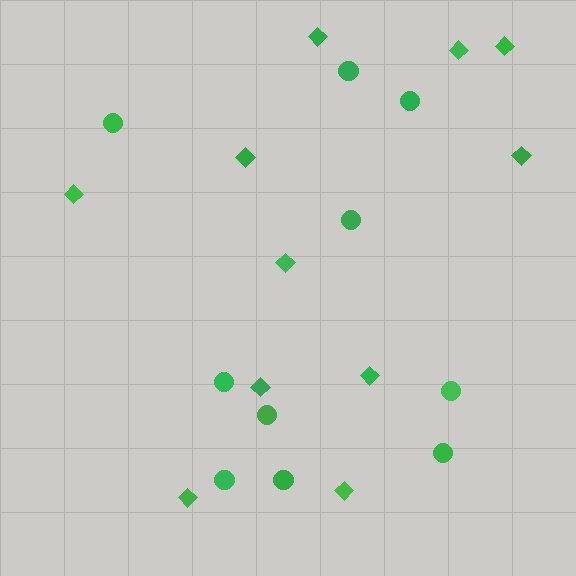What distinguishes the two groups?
There are 2 groups: one group of diamonds (11) and one group of circles (10).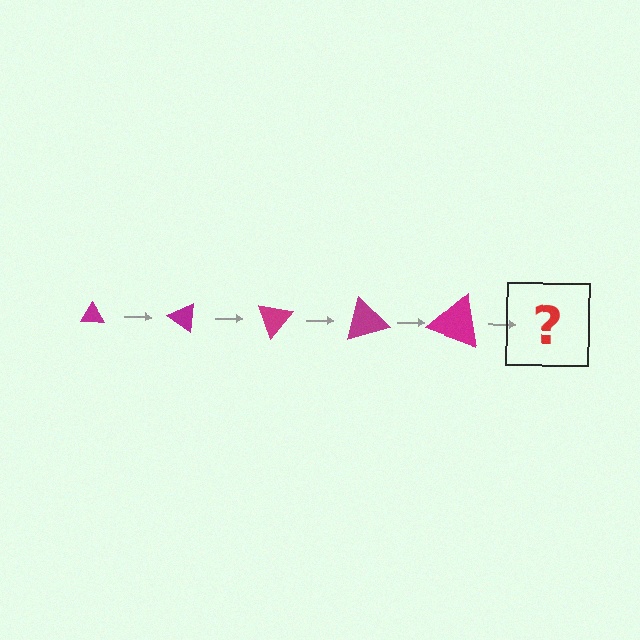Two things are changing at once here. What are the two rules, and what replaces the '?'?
The two rules are that the triangle grows larger each step and it rotates 35 degrees each step. The '?' should be a triangle, larger than the previous one and rotated 175 degrees from the start.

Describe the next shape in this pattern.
It should be a triangle, larger than the previous one and rotated 175 degrees from the start.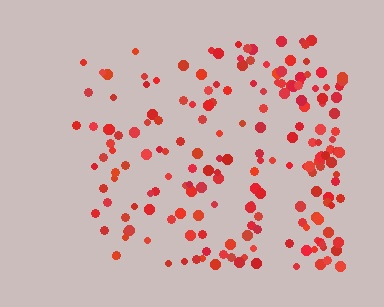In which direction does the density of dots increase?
From left to right, with the right side densest.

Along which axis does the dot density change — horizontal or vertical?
Horizontal.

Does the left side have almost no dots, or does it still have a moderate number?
Still a moderate number, just noticeably fewer than the right.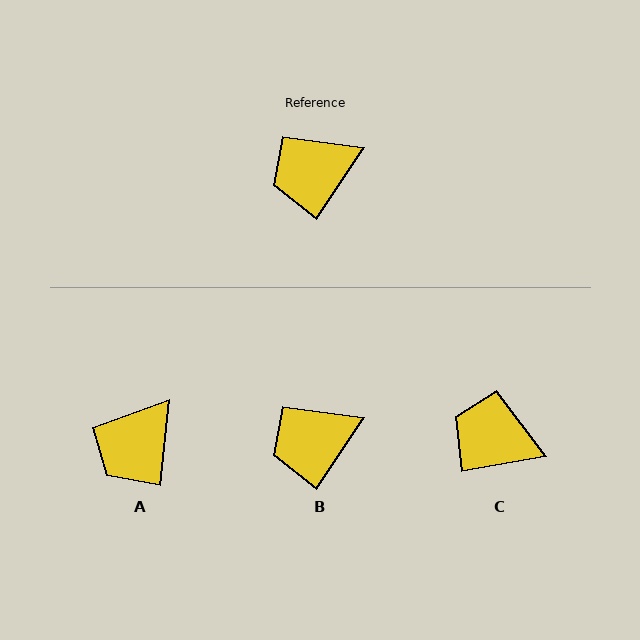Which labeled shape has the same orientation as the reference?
B.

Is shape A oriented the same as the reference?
No, it is off by about 28 degrees.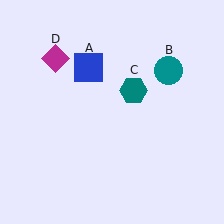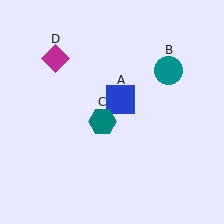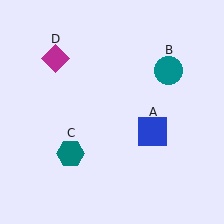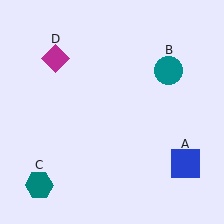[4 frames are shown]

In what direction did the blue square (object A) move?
The blue square (object A) moved down and to the right.